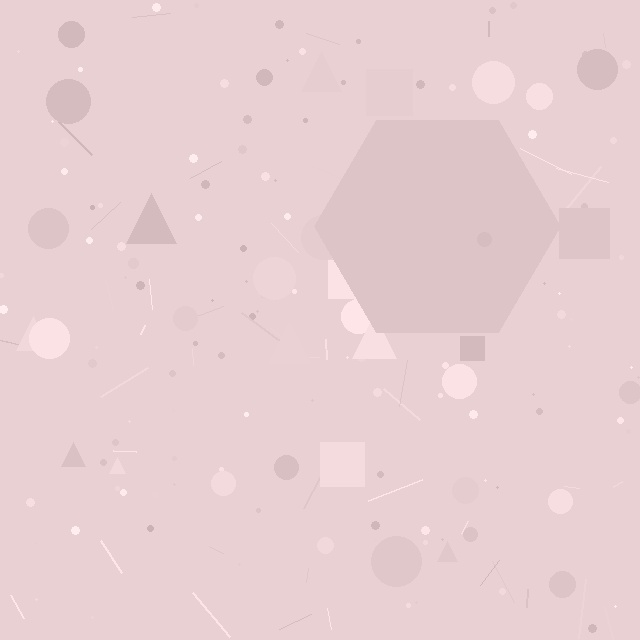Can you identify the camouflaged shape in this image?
The camouflaged shape is a hexagon.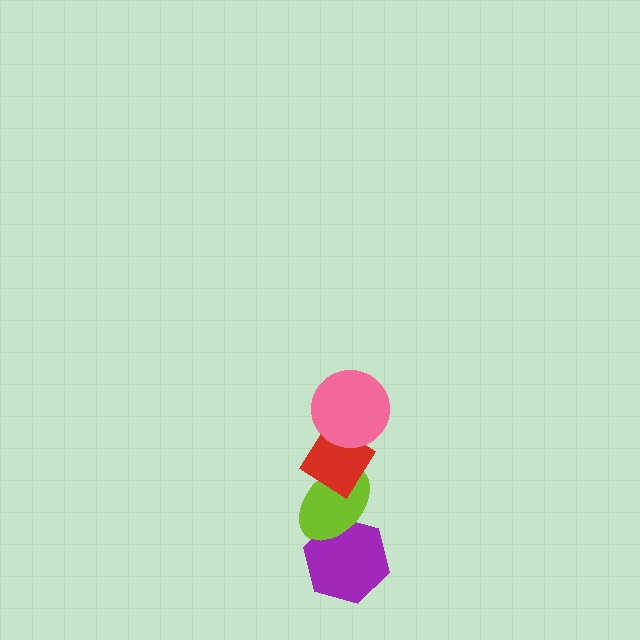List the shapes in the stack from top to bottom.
From top to bottom: the pink circle, the red diamond, the lime ellipse, the purple hexagon.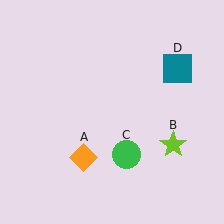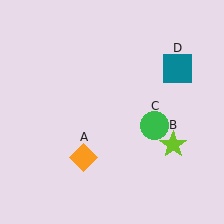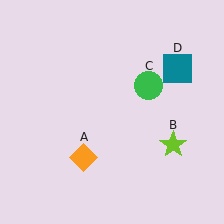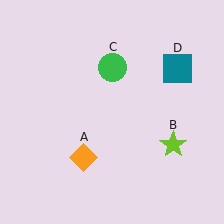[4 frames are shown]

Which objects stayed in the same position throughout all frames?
Orange diamond (object A) and lime star (object B) and teal square (object D) remained stationary.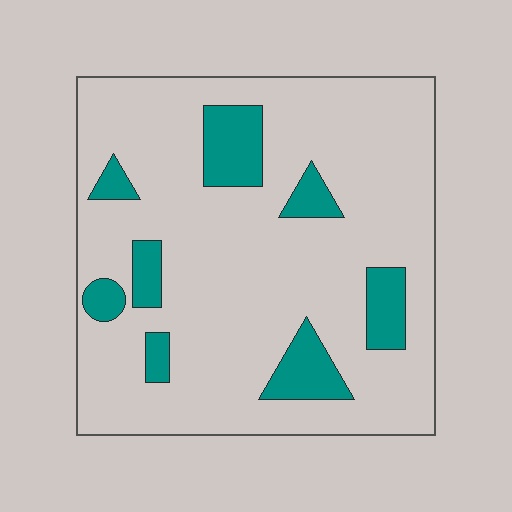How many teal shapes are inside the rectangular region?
8.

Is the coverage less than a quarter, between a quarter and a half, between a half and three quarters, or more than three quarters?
Less than a quarter.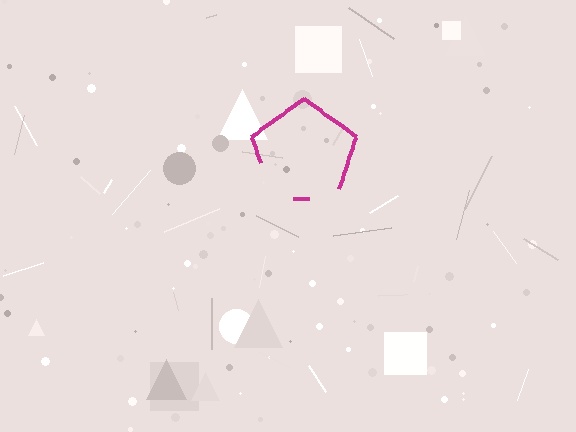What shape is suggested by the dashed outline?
The dashed outline suggests a pentagon.